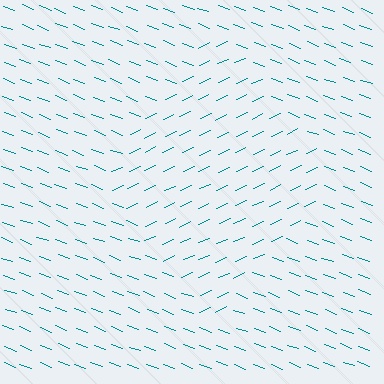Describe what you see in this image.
The image is filled with small teal line segments. A diamond region in the image has lines oriented differently from the surrounding lines, creating a visible texture boundary.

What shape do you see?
I see a diamond.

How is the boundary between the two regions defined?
The boundary is defined purely by a change in line orientation (approximately 45 degrees difference). All lines are the same color and thickness.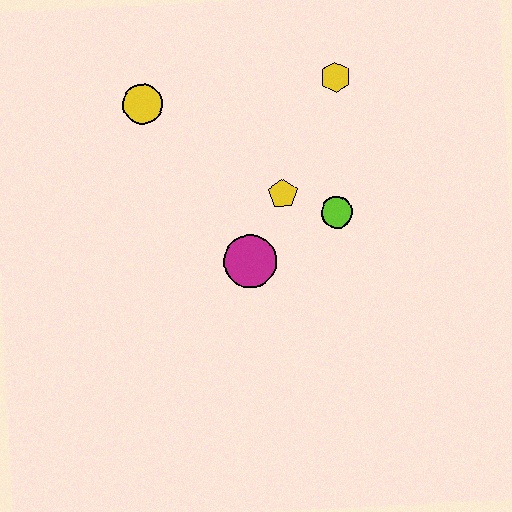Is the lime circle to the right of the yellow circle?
Yes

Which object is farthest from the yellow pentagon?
The yellow circle is farthest from the yellow pentagon.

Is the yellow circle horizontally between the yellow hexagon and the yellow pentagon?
No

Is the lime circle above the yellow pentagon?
No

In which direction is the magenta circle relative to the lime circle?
The magenta circle is to the left of the lime circle.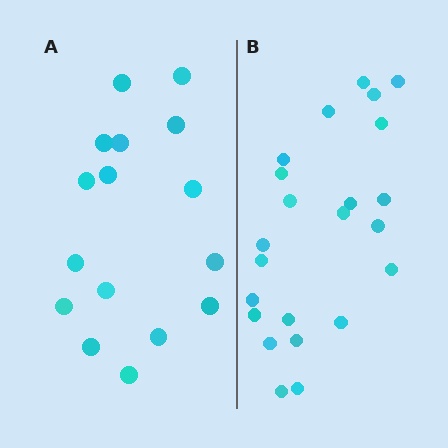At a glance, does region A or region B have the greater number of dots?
Region B (the right region) has more dots.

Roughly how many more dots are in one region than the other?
Region B has roughly 8 or so more dots than region A.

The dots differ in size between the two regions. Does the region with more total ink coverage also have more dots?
No. Region A has more total ink coverage because its dots are larger, but region B actually contains more individual dots. Total area can be misleading — the number of items is what matters here.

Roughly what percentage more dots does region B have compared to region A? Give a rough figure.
About 45% more.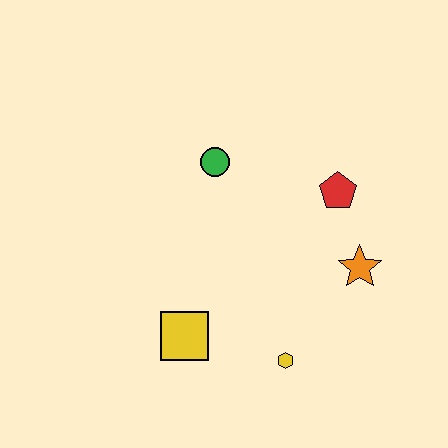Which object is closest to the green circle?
The red pentagon is closest to the green circle.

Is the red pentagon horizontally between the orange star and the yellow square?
Yes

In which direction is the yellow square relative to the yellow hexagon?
The yellow square is to the left of the yellow hexagon.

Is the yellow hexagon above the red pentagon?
No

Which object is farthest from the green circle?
The yellow hexagon is farthest from the green circle.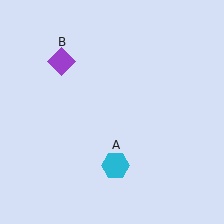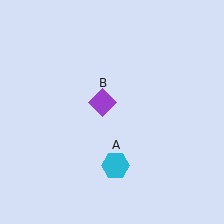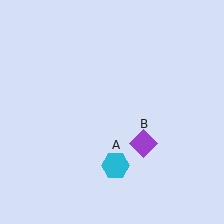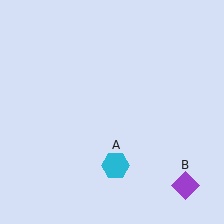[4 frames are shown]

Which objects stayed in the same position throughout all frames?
Cyan hexagon (object A) remained stationary.